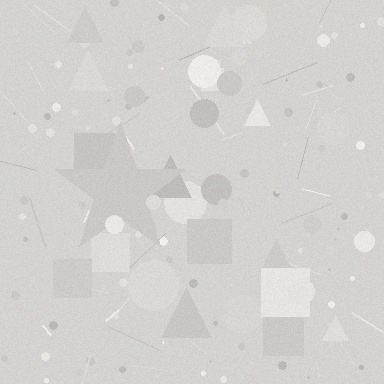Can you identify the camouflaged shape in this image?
The camouflaged shape is a star.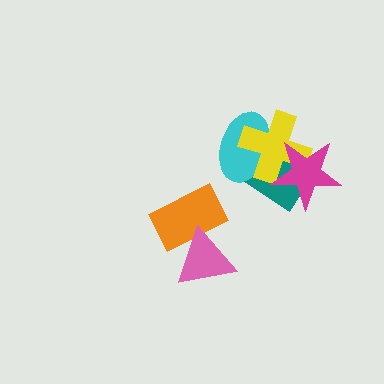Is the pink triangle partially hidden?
No, no other shape covers it.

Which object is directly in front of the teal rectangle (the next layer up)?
The cyan ellipse is directly in front of the teal rectangle.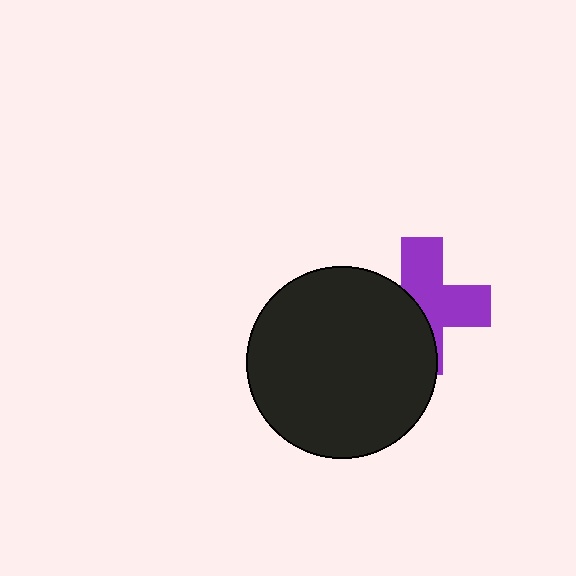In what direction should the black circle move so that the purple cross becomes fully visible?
The black circle should move left. That is the shortest direction to clear the overlap and leave the purple cross fully visible.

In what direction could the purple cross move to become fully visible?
The purple cross could move right. That would shift it out from behind the black circle entirely.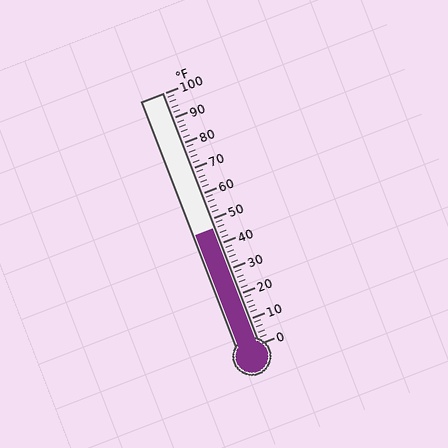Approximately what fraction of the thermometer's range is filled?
The thermometer is filled to approximately 45% of its range.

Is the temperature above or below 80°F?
The temperature is below 80°F.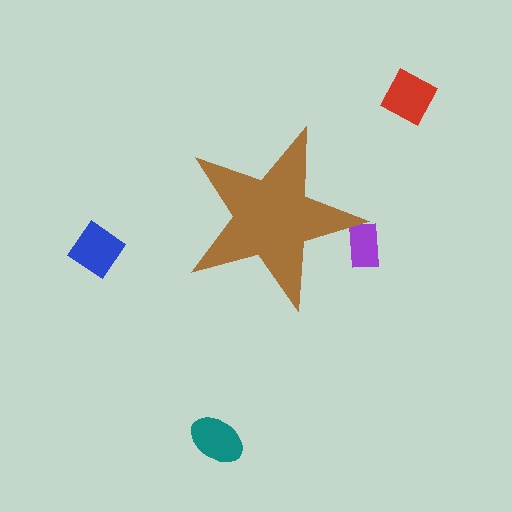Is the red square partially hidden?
No, the red square is fully visible.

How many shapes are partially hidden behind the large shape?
1 shape is partially hidden.